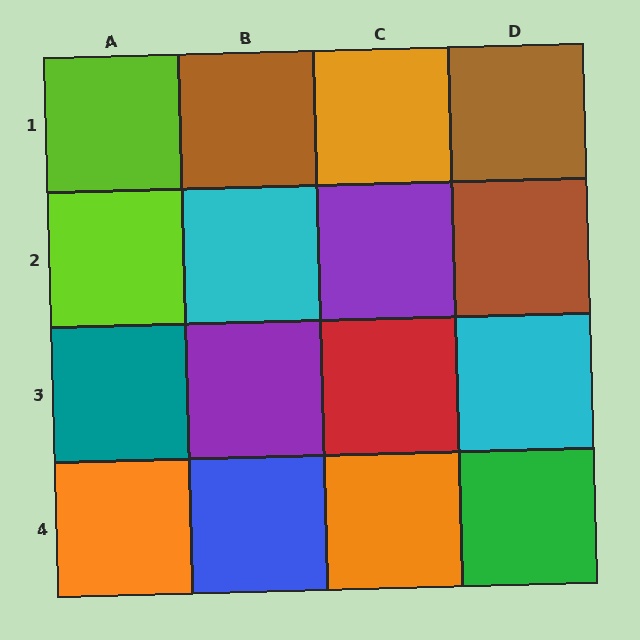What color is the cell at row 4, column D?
Green.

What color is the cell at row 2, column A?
Lime.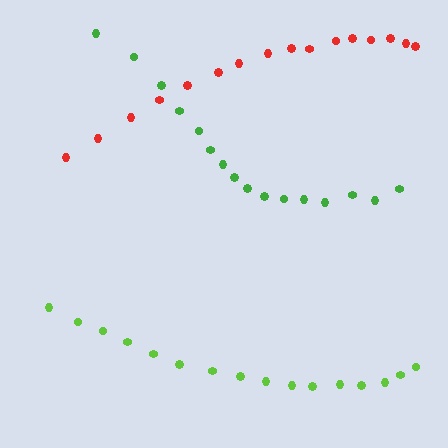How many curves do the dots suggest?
There are 3 distinct paths.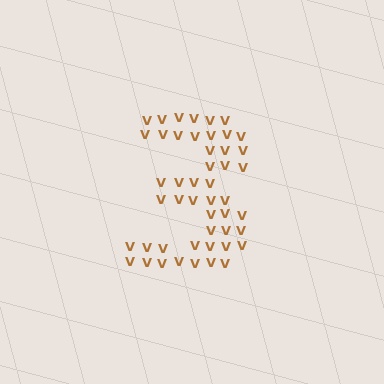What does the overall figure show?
The overall figure shows the digit 3.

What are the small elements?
The small elements are letter V's.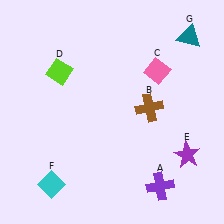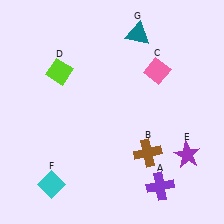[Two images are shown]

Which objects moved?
The objects that moved are: the brown cross (B), the teal triangle (G).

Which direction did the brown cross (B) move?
The brown cross (B) moved down.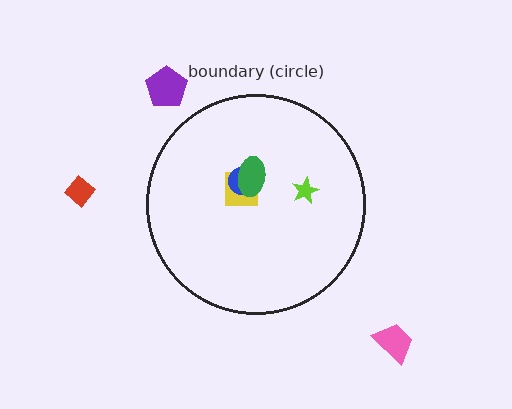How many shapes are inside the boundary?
4 inside, 3 outside.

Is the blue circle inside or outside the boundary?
Inside.